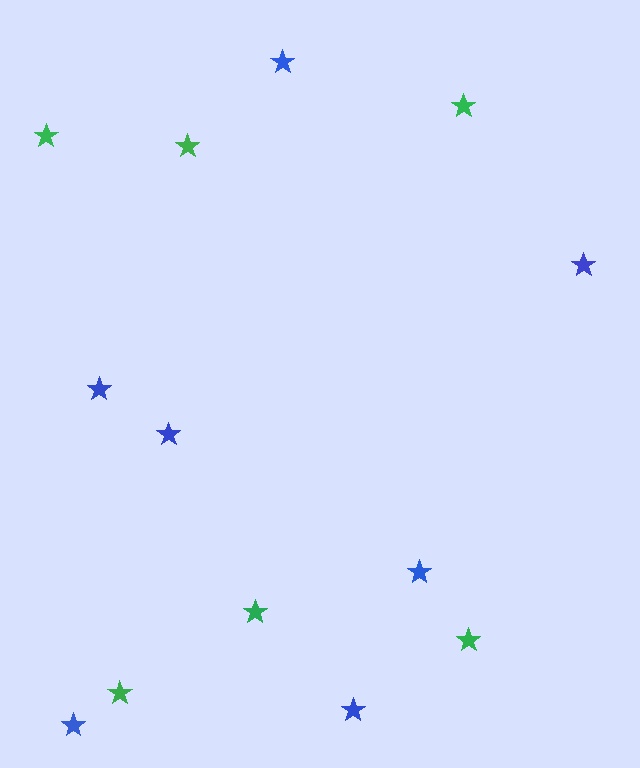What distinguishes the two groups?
There are 2 groups: one group of blue stars (7) and one group of green stars (6).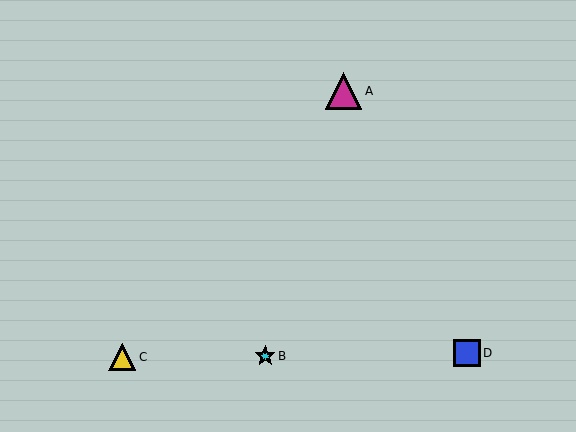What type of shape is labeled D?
Shape D is a blue square.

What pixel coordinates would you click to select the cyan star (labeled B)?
Click at (265, 356) to select the cyan star B.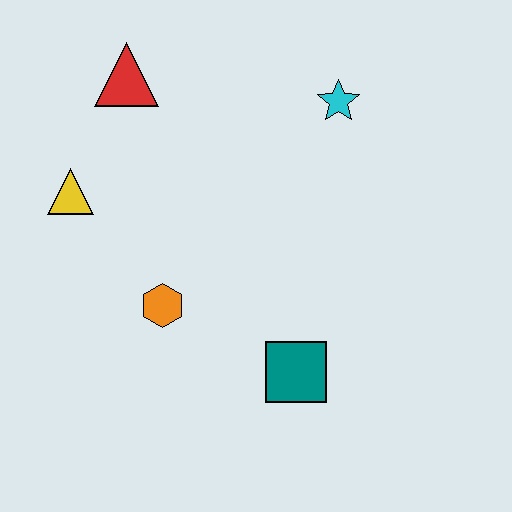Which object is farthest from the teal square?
The red triangle is farthest from the teal square.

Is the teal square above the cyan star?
No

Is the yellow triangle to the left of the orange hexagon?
Yes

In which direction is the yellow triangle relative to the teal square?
The yellow triangle is to the left of the teal square.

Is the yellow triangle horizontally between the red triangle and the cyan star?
No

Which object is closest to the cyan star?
The red triangle is closest to the cyan star.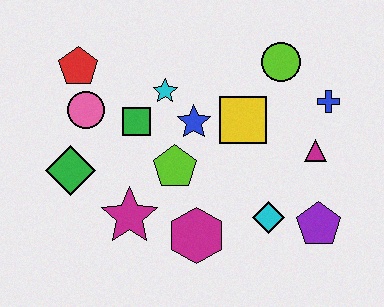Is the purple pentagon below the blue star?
Yes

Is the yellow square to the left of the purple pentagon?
Yes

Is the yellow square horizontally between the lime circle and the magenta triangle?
No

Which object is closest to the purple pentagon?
The cyan diamond is closest to the purple pentagon.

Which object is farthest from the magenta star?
The blue cross is farthest from the magenta star.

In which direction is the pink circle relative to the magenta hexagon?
The pink circle is above the magenta hexagon.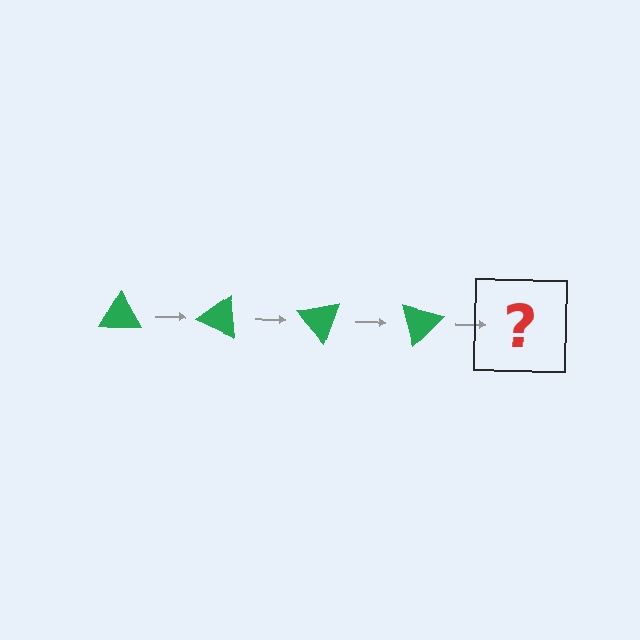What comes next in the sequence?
The next element should be a green triangle rotated 100 degrees.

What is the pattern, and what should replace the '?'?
The pattern is that the triangle rotates 25 degrees each step. The '?' should be a green triangle rotated 100 degrees.